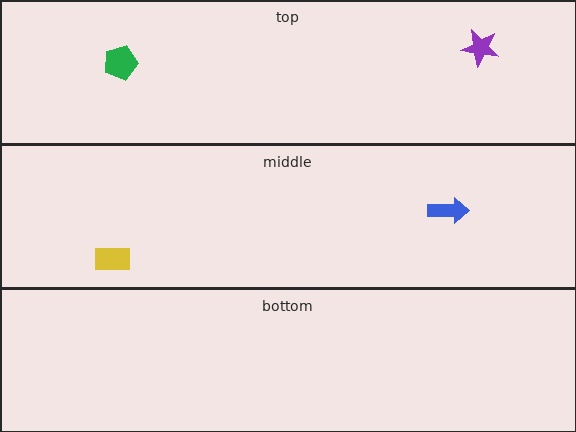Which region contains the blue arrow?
The middle region.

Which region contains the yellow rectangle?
The middle region.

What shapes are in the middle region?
The yellow rectangle, the blue arrow.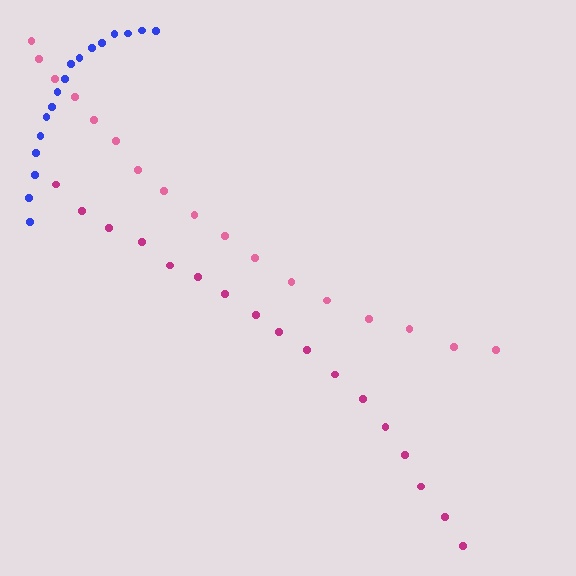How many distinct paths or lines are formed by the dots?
There are 3 distinct paths.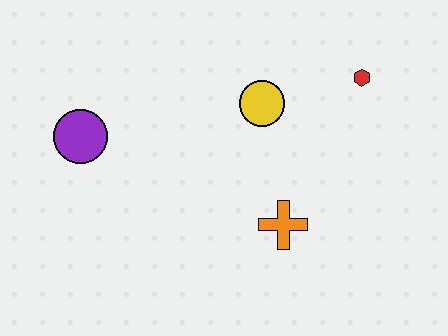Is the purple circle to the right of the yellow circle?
No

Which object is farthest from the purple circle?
The red hexagon is farthest from the purple circle.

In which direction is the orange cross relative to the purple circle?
The orange cross is to the right of the purple circle.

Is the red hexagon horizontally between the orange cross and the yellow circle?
No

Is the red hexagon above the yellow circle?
Yes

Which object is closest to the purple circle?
The yellow circle is closest to the purple circle.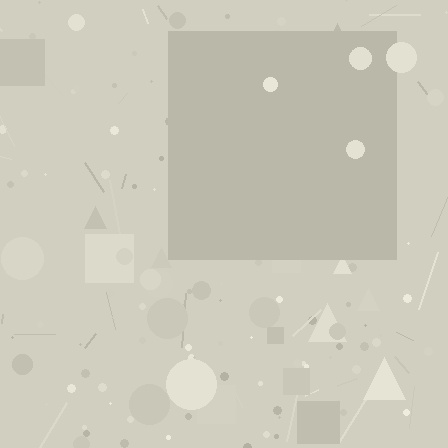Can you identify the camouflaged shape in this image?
The camouflaged shape is a square.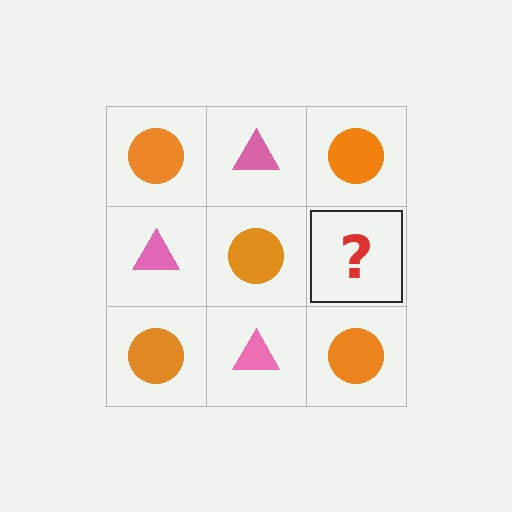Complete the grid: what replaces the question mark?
The question mark should be replaced with a pink triangle.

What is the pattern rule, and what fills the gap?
The rule is that it alternates orange circle and pink triangle in a checkerboard pattern. The gap should be filled with a pink triangle.